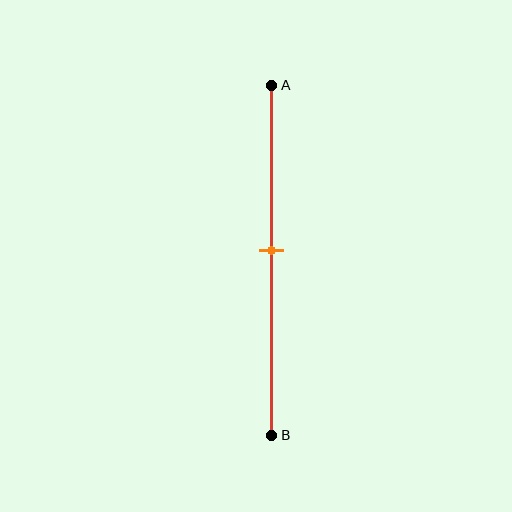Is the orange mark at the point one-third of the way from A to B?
No, the mark is at about 45% from A, not at the 33% one-third point.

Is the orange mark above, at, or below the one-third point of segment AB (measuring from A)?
The orange mark is below the one-third point of segment AB.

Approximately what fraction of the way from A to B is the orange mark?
The orange mark is approximately 45% of the way from A to B.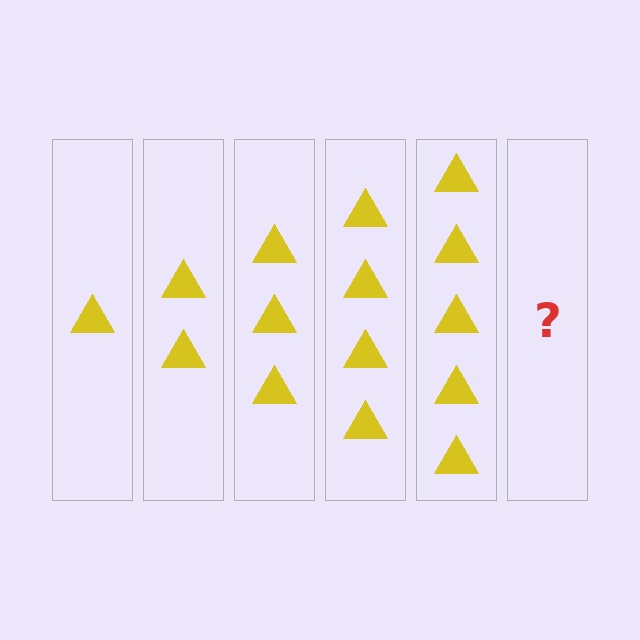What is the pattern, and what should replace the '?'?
The pattern is that each step adds one more triangle. The '?' should be 6 triangles.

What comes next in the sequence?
The next element should be 6 triangles.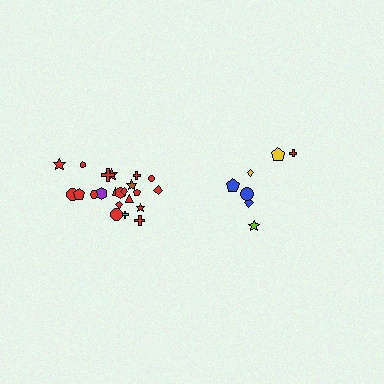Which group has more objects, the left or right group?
The left group.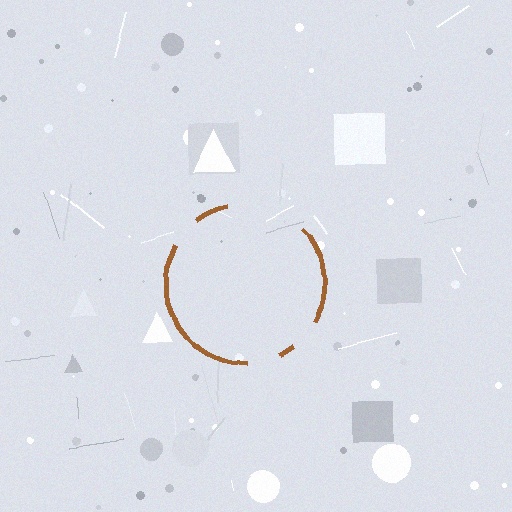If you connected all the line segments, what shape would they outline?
They would outline a circle.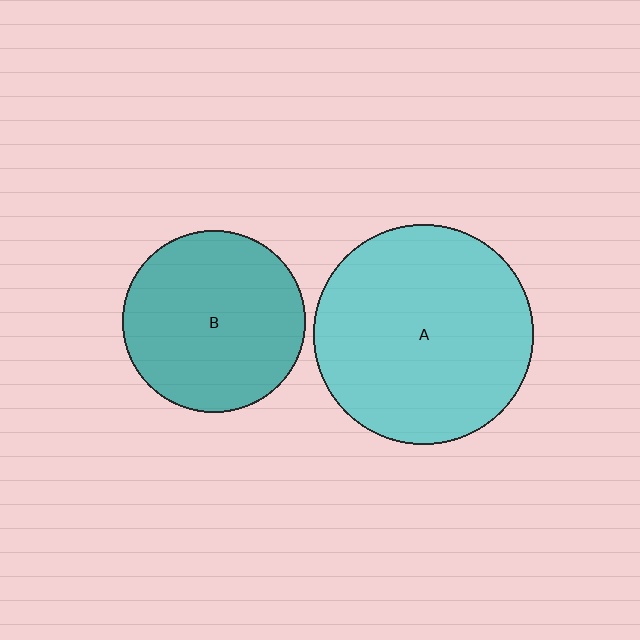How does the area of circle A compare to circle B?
Approximately 1.5 times.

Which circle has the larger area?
Circle A (cyan).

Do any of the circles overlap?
No, none of the circles overlap.